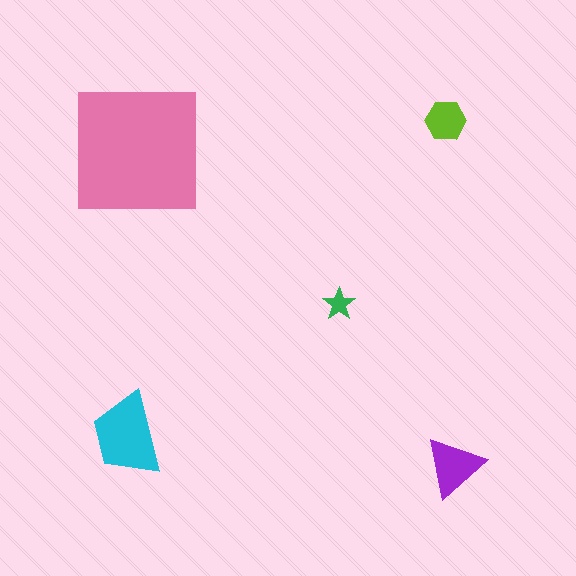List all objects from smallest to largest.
The green star, the lime hexagon, the purple triangle, the cyan trapezoid, the pink square.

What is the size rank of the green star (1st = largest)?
5th.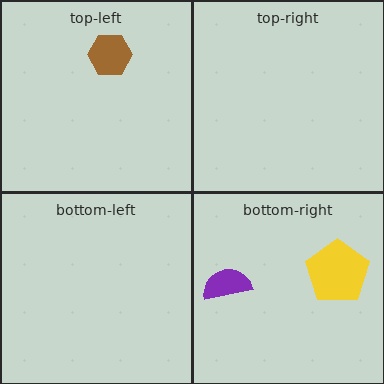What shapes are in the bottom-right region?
The yellow pentagon, the purple semicircle.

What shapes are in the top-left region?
The brown hexagon.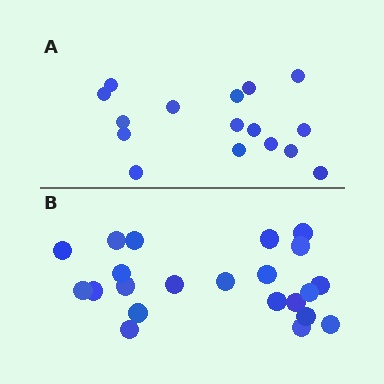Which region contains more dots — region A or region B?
Region B (the bottom region) has more dots.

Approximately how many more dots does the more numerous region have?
Region B has about 6 more dots than region A.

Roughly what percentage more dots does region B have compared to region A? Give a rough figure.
About 40% more.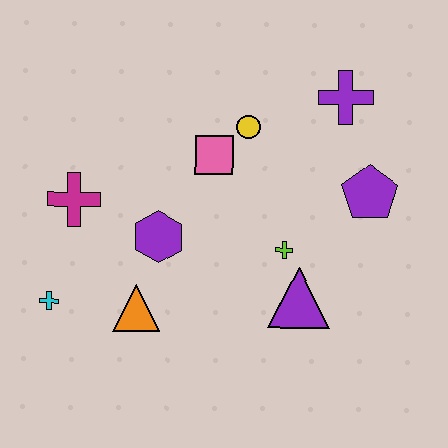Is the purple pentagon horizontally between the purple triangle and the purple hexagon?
No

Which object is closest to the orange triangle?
The purple hexagon is closest to the orange triangle.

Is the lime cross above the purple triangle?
Yes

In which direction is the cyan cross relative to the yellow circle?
The cyan cross is to the left of the yellow circle.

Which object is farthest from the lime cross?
The cyan cross is farthest from the lime cross.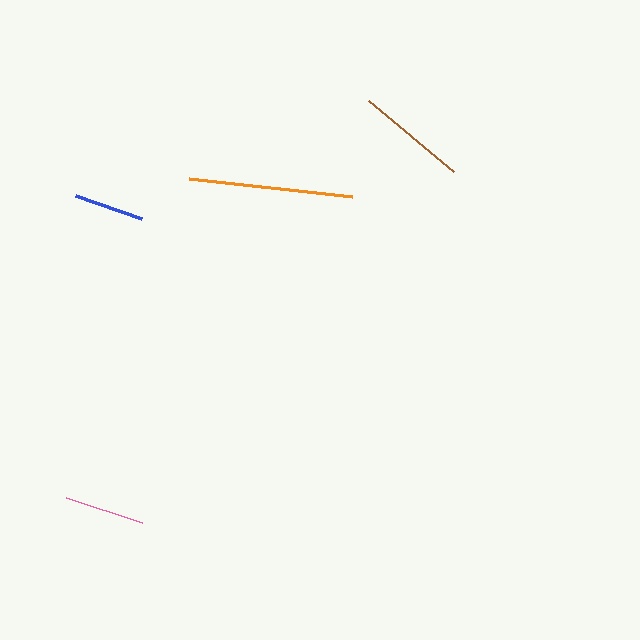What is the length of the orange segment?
The orange segment is approximately 163 pixels long.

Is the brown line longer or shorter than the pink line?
The brown line is longer than the pink line.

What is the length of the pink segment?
The pink segment is approximately 80 pixels long.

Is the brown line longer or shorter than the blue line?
The brown line is longer than the blue line.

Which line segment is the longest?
The orange line is the longest at approximately 163 pixels.